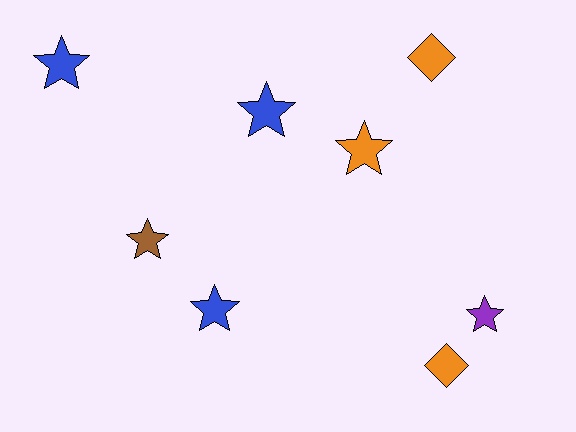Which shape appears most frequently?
Star, with 6 objects.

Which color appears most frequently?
Blue, with 3 objects.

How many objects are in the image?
There are 8 objects.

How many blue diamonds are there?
There are no blue diamonds.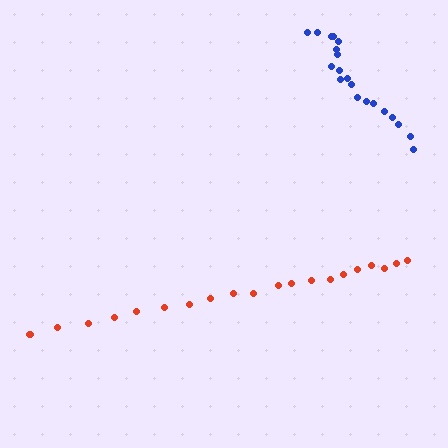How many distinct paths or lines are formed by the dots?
There are 2 distinct paths.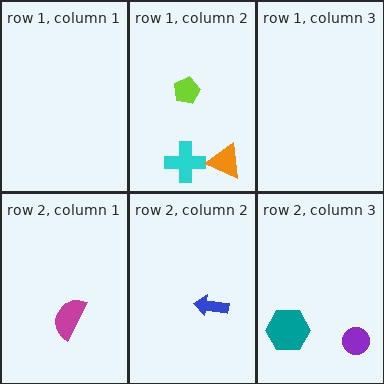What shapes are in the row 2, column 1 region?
The magenta semicircle.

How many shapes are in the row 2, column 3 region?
2.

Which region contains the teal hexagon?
The row 2, column 3 region.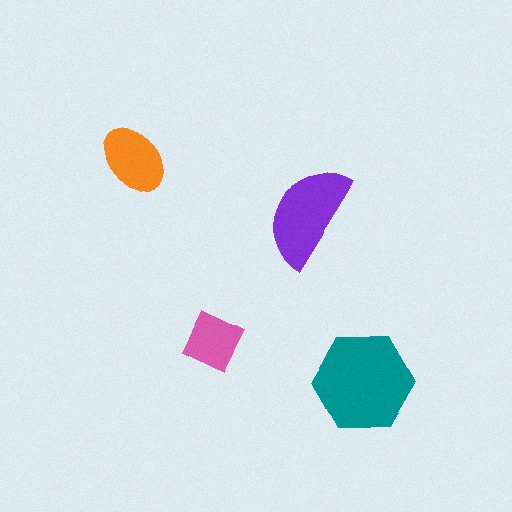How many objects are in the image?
There are 4 objects in the image.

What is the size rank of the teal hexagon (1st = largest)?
1st.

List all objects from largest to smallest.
The teal hexagon, the purple semicircle, the orange ellipse, the pink diamond.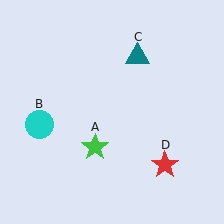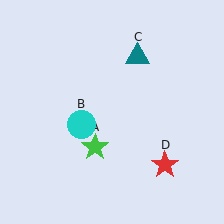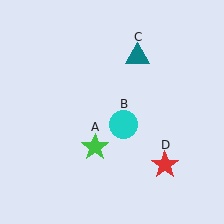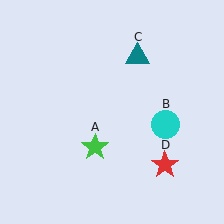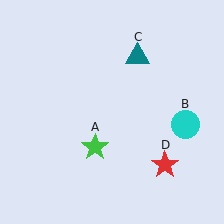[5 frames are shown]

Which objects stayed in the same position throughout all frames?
Green star (object A) and teal triangle (object C) and red star (object D) remained stationary.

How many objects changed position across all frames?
1 object changed position: cyan circle (object B).